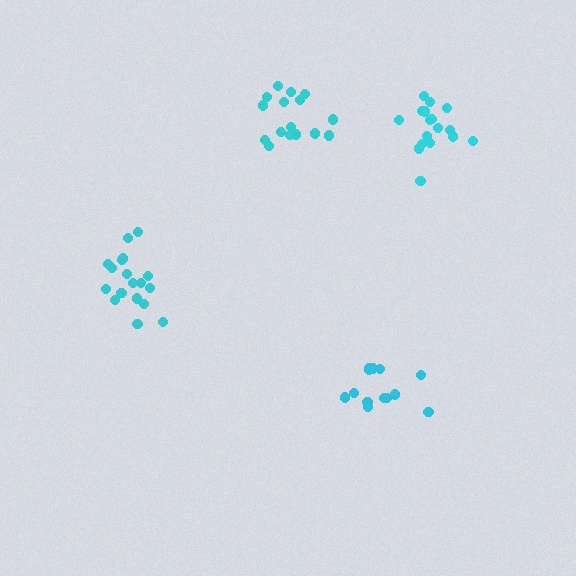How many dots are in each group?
Group 1: 16 dots, Group 2: 18 dots, Group 3: 17 dots, Group 4: 13 dots (64 total).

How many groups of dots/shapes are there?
There are 4 groups.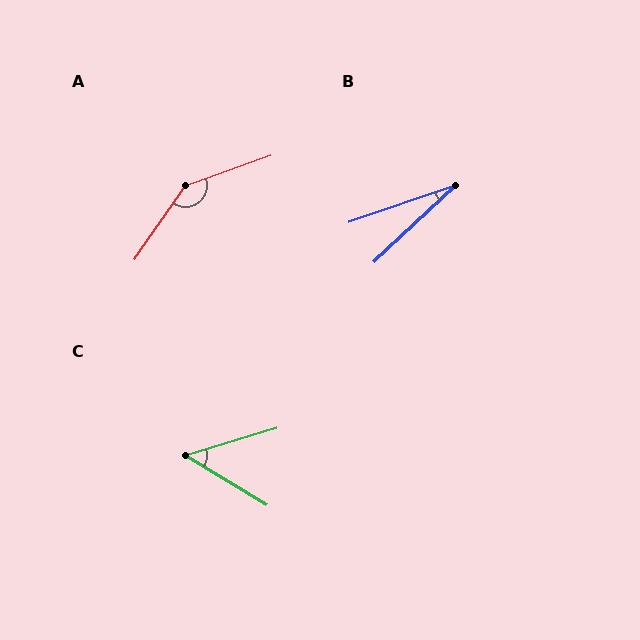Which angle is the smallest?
B, at approximately 24 degrees.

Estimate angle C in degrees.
Approximately 49 degrees.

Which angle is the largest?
A, at approximately 145 degrees.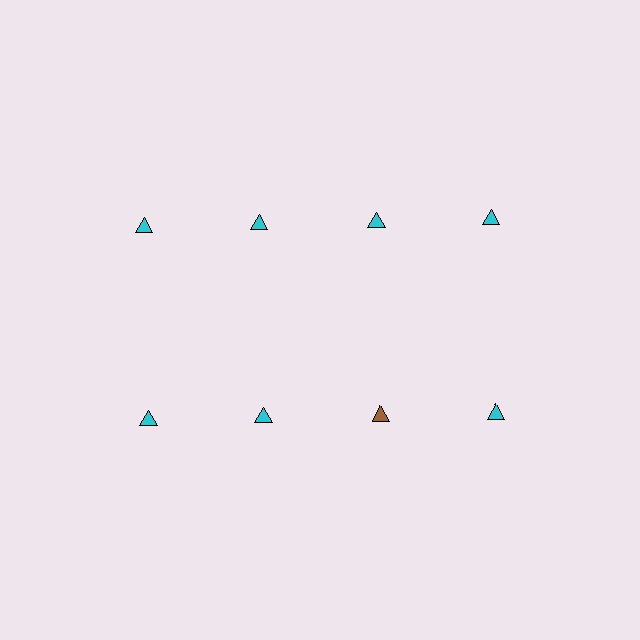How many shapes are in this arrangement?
There are 8 shapes arranged in a grid pattern.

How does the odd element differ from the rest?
It has a different color: brown instead of cyan.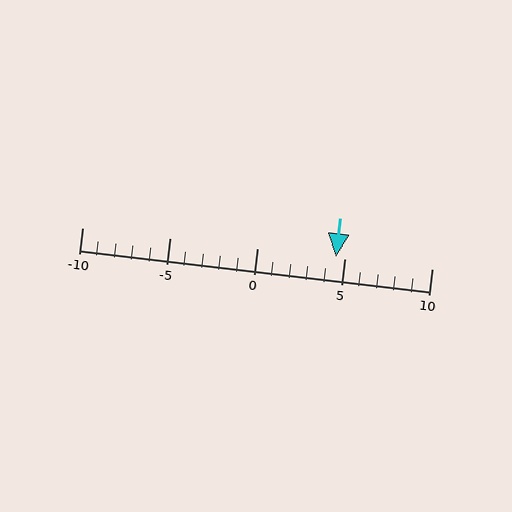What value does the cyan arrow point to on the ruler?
The cyan arrow points to approximately 4.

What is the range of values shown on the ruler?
The ruler shows values from -10 to 10.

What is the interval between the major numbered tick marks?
The major tick marks are spaced 5 units apart.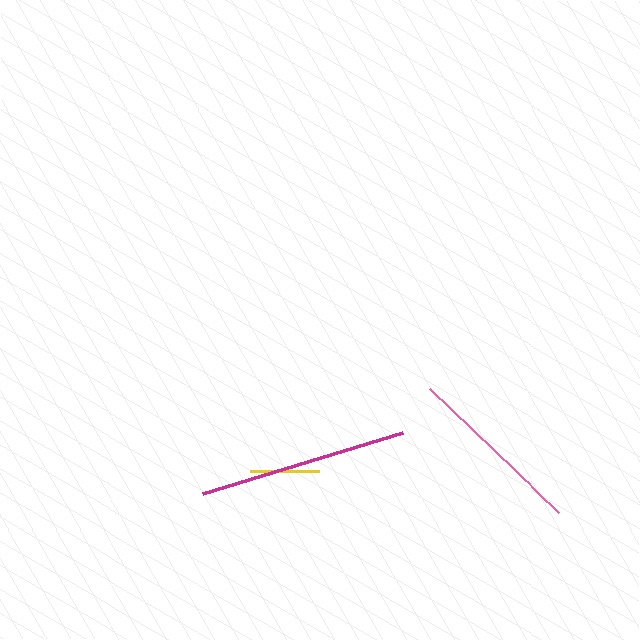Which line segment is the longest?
The magenta line is the longest at approximately 209 pixels.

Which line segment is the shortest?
The yellow line is the shortest at approximately 69 pixels.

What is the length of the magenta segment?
The magenta segment is approximately 209 pixels long.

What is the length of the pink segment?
The pink segment is approximately 178 pixels long.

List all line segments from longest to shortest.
From longest to shortest: magenta, pink, yellow.